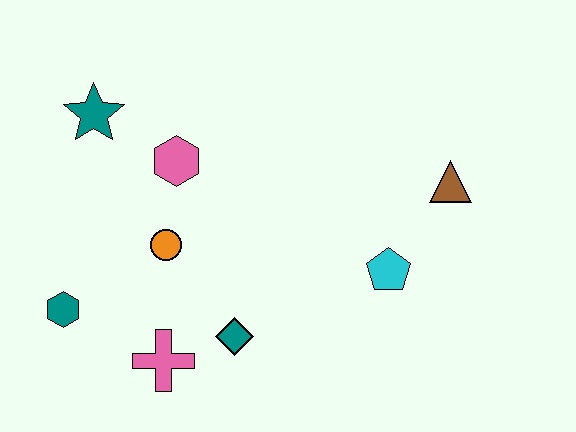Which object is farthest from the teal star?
The brown triangle is farthest from the teal star.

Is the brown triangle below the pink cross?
No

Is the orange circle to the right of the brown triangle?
No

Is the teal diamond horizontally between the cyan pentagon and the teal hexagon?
Yes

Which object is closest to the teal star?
The pink hexagon is closest to the teal star.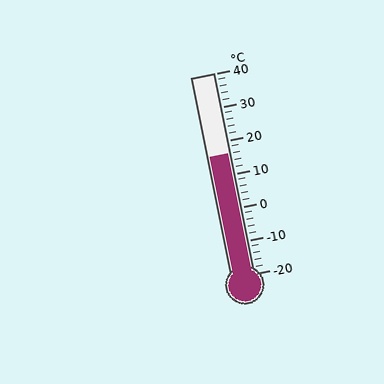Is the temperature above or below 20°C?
The temperature is below 20°C.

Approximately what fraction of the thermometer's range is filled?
The thermometer is filled to approximately 60% of its range.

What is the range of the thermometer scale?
The thermometer scale ranges from -20°C to 40°C.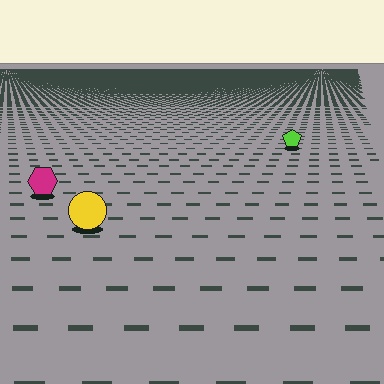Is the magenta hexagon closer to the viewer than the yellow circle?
No. The yellow circle is closer — you can tell from the texture gradient: the ground texture is coarser near it.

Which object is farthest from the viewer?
The lime pentagon is farthest from the viewer. It appears smaller and the ground texture around it is denser.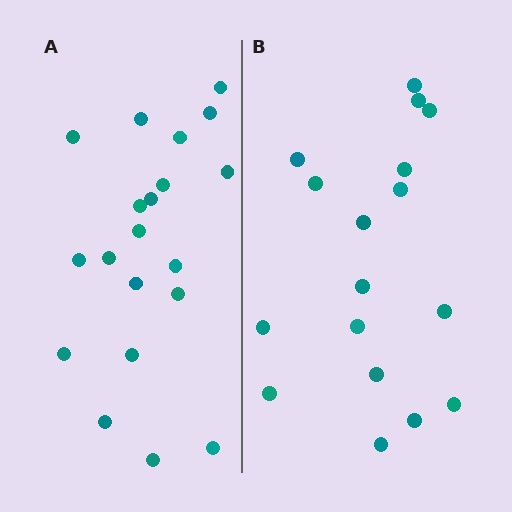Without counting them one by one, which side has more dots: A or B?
Region A (the left region) has more dots.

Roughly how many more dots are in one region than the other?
Region A has just a few more — roughly 2 or 3 more dots than region B.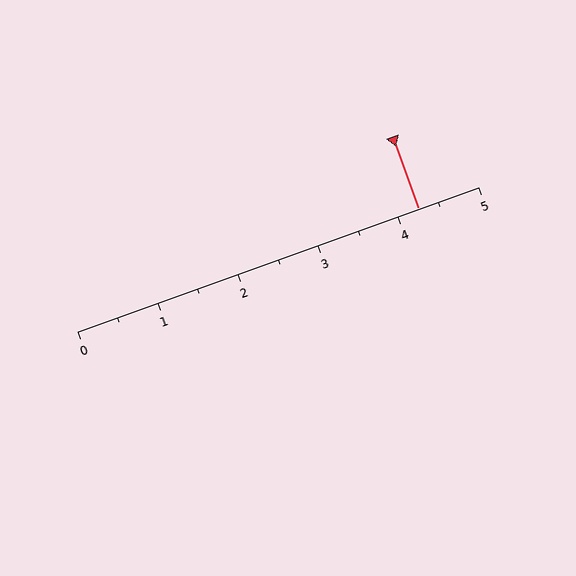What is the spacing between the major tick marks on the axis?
The major ticks are spaced 1 apart.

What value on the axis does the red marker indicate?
The marker indicates approximately 4.2.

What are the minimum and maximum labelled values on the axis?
The axis runs from 0 to 5.